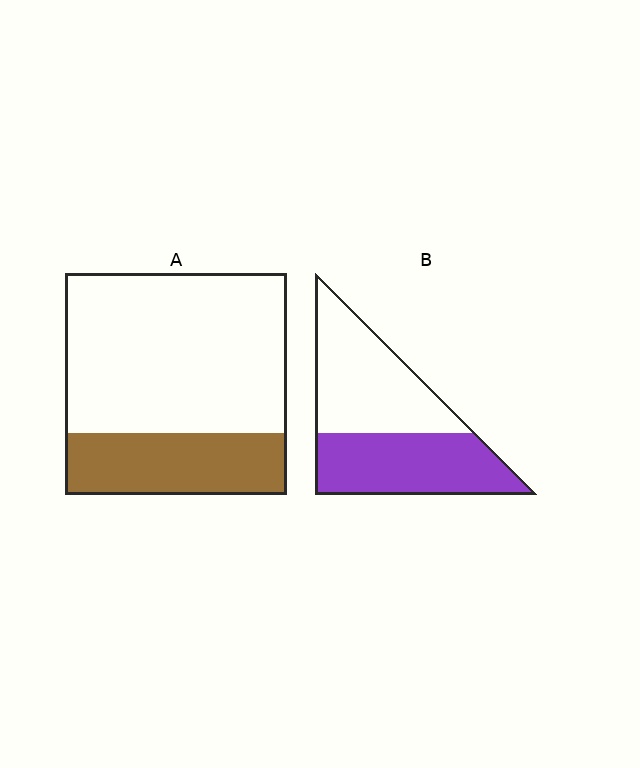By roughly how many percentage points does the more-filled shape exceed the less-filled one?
By roughly 20 percentage points (B over A).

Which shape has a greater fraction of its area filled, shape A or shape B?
Shape B.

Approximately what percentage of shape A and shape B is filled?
A is approximately 30% and B is approximately 50%.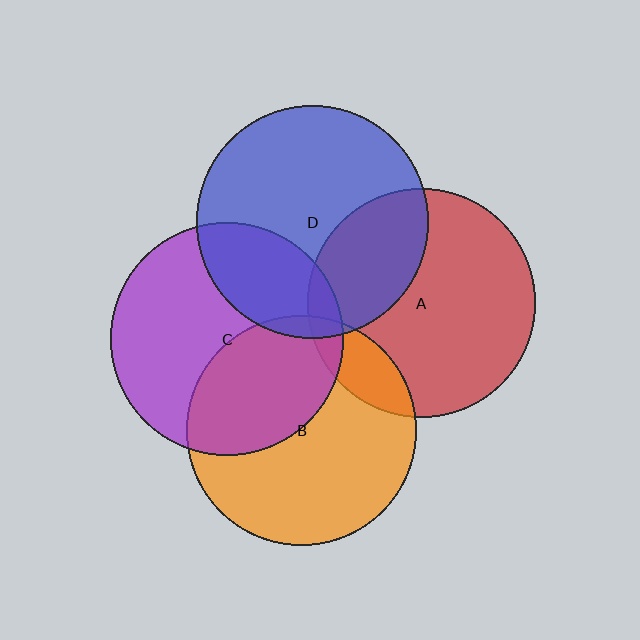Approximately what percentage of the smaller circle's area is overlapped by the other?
Approximately 30%.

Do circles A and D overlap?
Yes.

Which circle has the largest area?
Circle C (purple).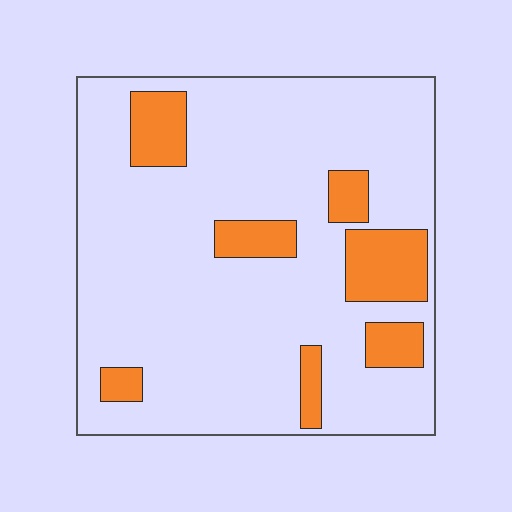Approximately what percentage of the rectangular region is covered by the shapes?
Approximately 15%.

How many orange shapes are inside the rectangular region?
7.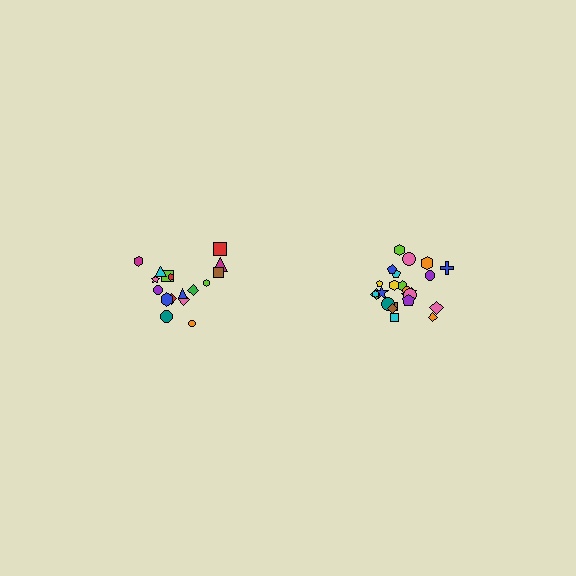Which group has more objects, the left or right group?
The right group.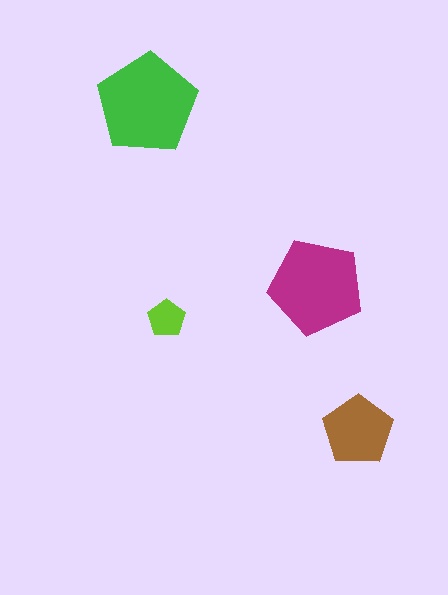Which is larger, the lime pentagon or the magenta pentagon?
The magenta one.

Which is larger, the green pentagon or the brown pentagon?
The green one.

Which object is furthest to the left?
The green pentagon is leftmost.